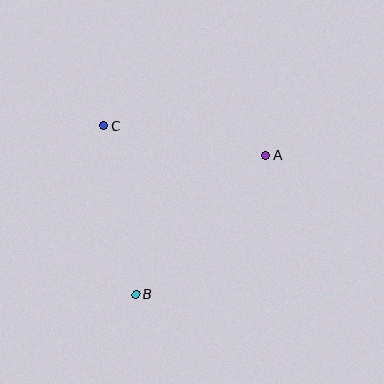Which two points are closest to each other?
Points A and C are closest to each other.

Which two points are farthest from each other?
Points A and B are farthest from each other.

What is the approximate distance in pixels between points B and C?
The distance between B and C is approximately 171 pixels.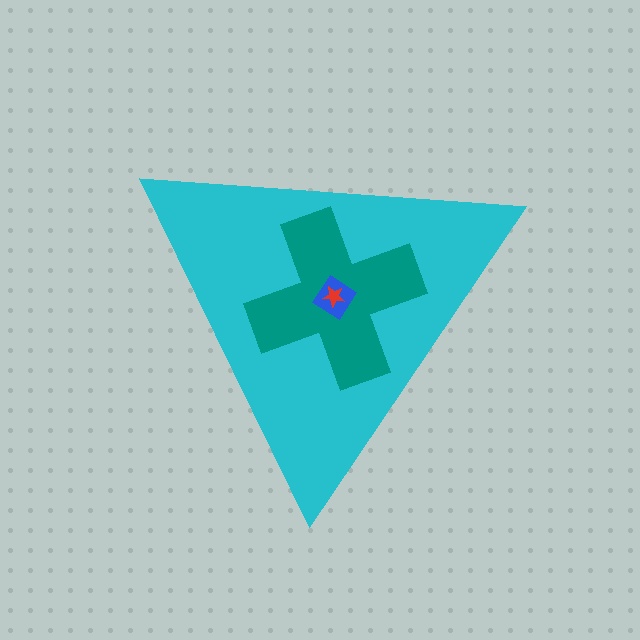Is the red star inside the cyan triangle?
Yes.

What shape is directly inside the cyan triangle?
The teal cross.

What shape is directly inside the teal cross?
The blue diamond.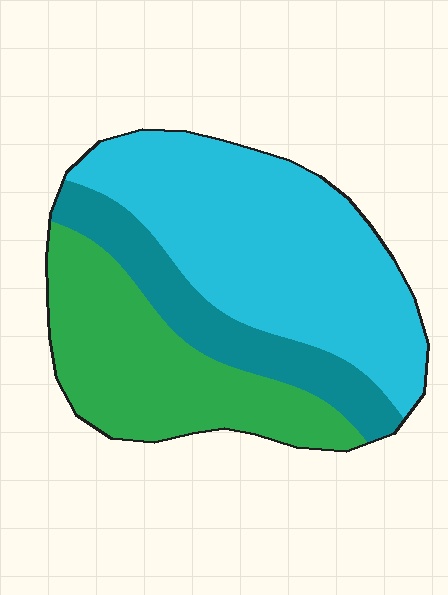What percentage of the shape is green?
Green covers around 30% of the shape.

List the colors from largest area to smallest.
From largest to smallest: cyan, green, teal.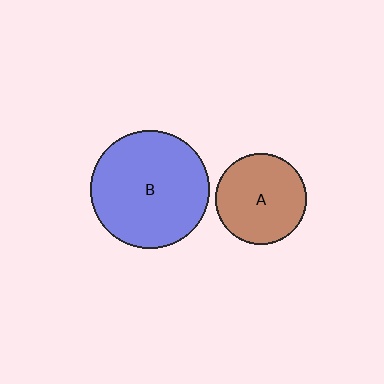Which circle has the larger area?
Circle B (blue).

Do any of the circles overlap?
No, none of the circles overlap.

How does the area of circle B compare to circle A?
Approximately 1.7 times.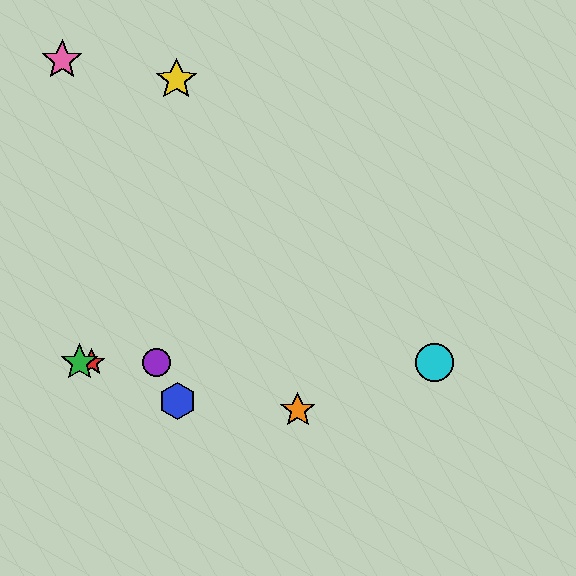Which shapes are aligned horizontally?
The red star, the green star, the purple circle, the cyan circle are aligned horizontally.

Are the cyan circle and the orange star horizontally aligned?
No, the cyan circle is at y≈363 and the orange star is at y≈410.